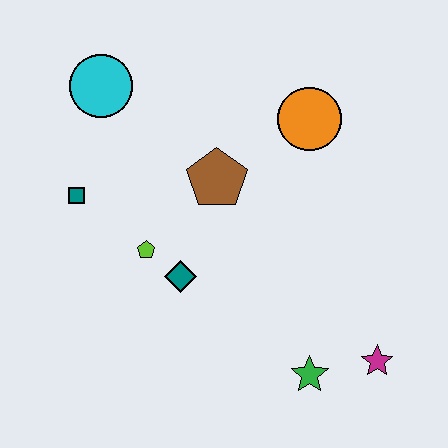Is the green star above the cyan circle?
No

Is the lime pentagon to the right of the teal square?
Yes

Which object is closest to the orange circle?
The brown pentagon is closest to the orange circle.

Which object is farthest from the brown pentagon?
The magenta star is farthest from the brown pentagon.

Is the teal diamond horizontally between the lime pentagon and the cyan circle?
No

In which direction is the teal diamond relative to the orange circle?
The teal diamond is below the orange circle.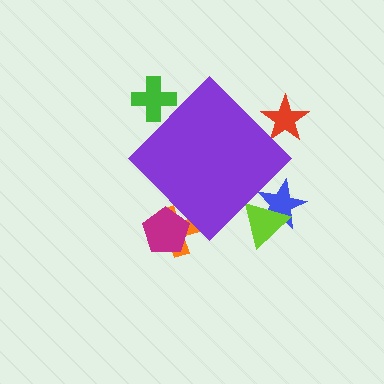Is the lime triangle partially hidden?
Yes, the lime triangle is partially hidden behind the purple diamond.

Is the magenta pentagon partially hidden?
Yes, the magenta pentagon is partially hidden behind the purple diamond.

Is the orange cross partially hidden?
Yes, the orange cross is partially hidden behind the purple diamond.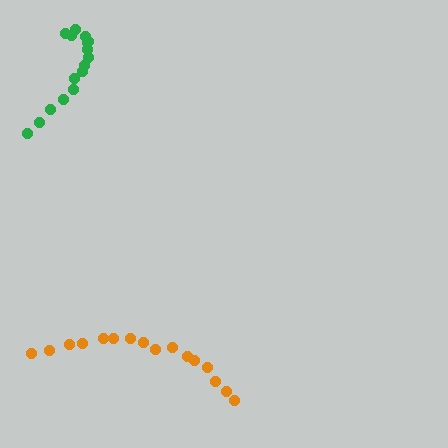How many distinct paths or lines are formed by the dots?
There are 2 distinct paths.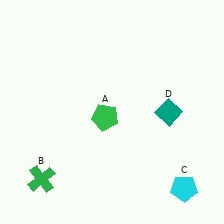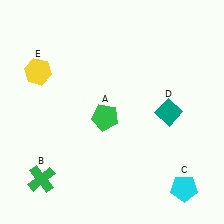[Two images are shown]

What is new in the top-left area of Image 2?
A yellow hexagon (E) was added in the top-left area of Image 2.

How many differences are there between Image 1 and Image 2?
There is 1 difference between the two images.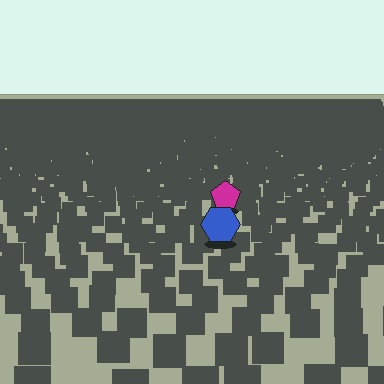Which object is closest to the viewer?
The blue hexagon is closest. The texture marks near it are larger and more spread out.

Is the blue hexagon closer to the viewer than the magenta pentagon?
Yes. The blue hexagon is closer — you can tell from the texture gradient: the ground texture is coarser near it.